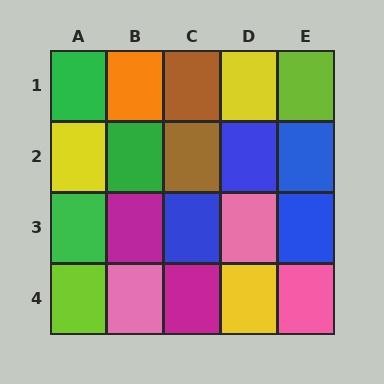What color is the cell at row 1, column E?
Lime.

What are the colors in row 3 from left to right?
Green, magenta, blue, pink, blue.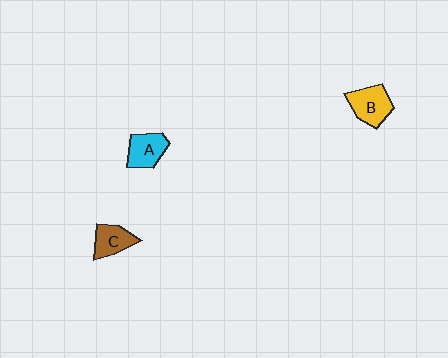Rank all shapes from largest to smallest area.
From largest to smallest: B (yellow), A (cyan), C (brown).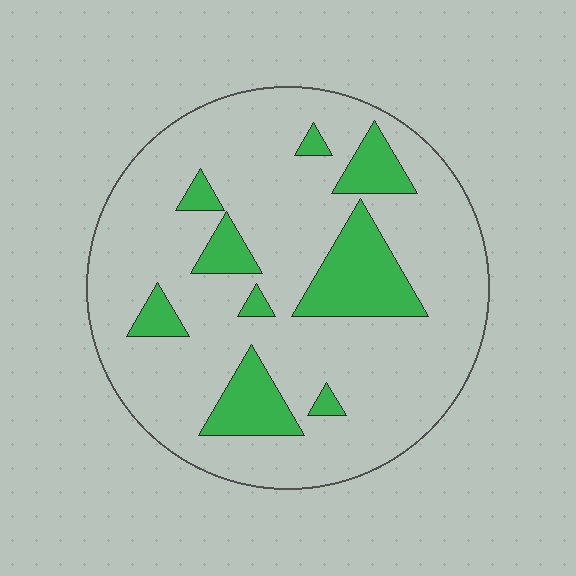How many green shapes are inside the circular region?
9.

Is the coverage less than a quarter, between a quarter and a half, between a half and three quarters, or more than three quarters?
Less than a quarter.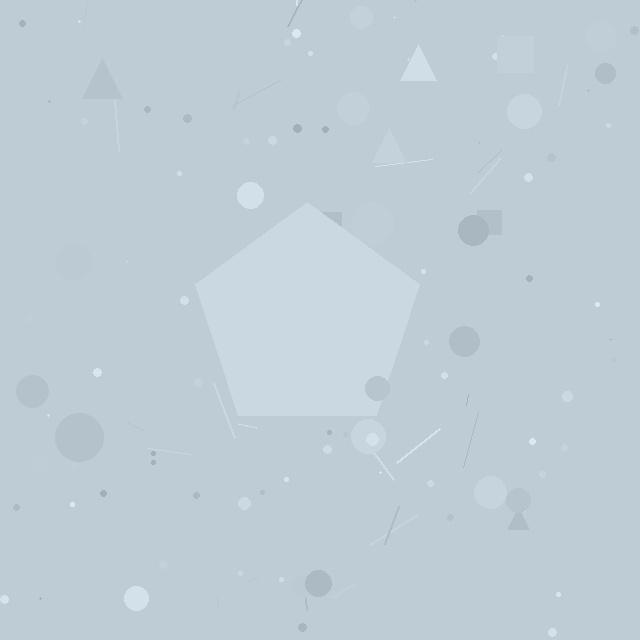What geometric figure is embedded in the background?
A pentagon is embedded in the background.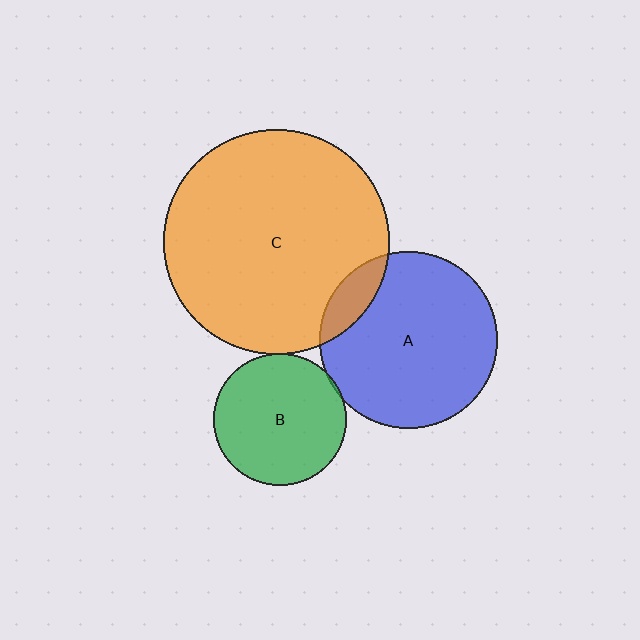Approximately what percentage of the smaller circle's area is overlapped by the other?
Approximately 5%.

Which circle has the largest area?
Circle C (orange).